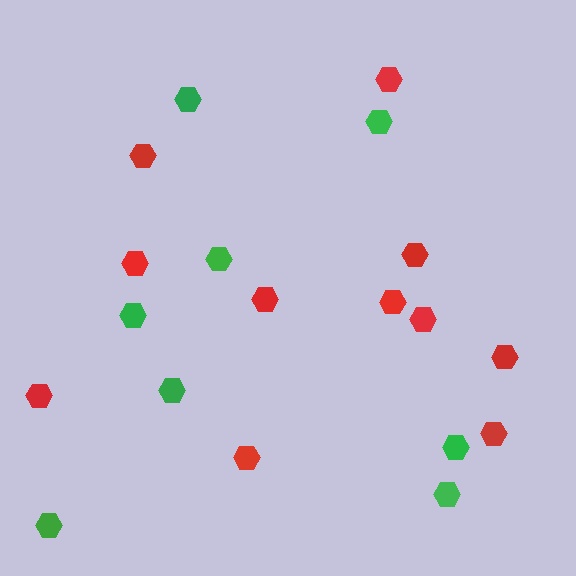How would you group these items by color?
There are 2 groups: one group of green hexagons (8) and one group of red hexagons (11).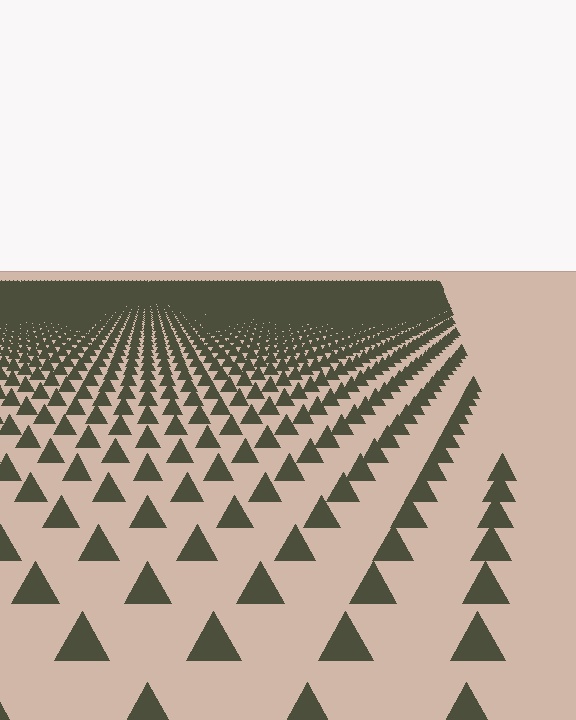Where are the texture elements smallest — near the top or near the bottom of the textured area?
Near the top.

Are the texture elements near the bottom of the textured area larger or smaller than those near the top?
Larger. Near the bottom, elements are closer to the viewer and appear at a bigger on-screen size.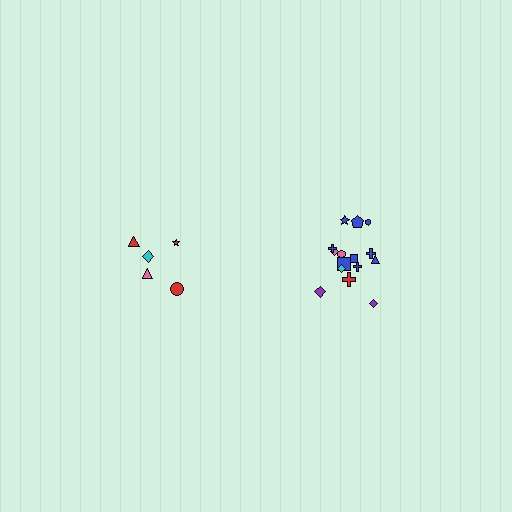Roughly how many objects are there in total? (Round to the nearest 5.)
Roughly 20 objects in total.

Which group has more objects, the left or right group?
The right group.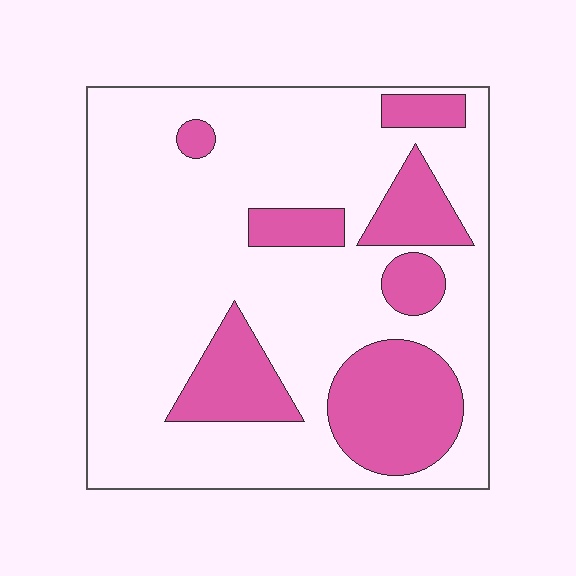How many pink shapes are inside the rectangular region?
7.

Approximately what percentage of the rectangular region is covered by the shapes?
Approximately 25%.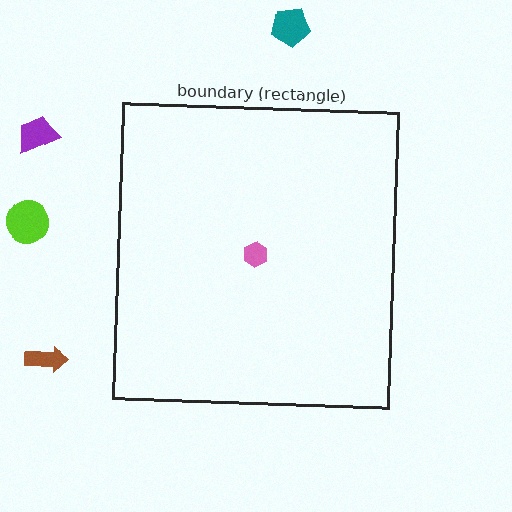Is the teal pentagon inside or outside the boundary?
Outside.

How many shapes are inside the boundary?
1 inside, 4 outside.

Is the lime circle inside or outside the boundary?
Outside.